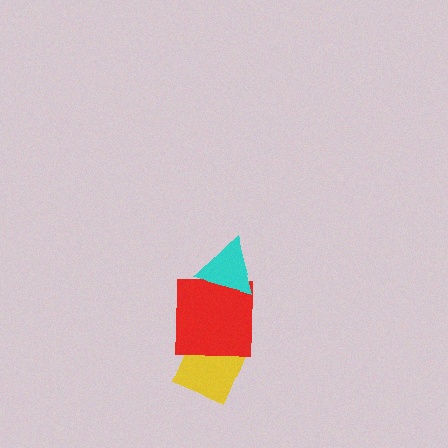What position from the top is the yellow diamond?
The yellow diamond is 3rd from the top.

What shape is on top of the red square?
The cyan triangle is on top of the red square.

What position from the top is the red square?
The red square is 2nd from the top.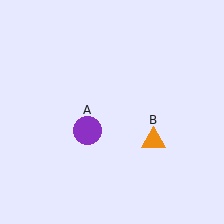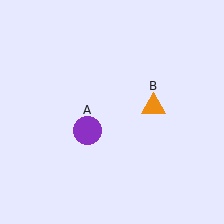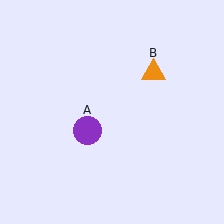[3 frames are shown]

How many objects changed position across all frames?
1 object changed position: orange triangle (object B).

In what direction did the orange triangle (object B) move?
The orange triangle (object B) moved up.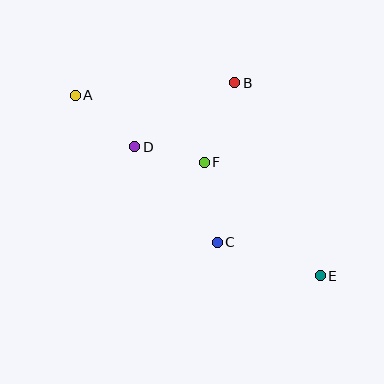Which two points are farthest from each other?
Points A and E are farthest from each other.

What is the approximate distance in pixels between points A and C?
The distance between A and C is approximately 205 pixels.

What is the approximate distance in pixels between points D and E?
The distance between D and E is approximately 226 pixels.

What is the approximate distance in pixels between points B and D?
The distance between B and D is approximately 118 pixels.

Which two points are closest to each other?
Points D and F are closest to each other.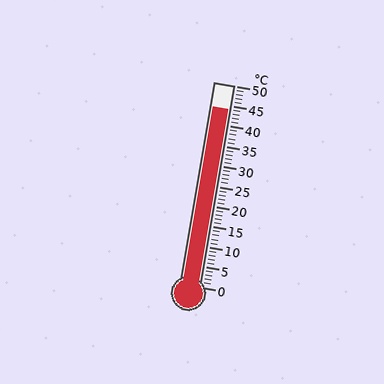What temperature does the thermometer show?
The thermometer shows approximately 44°C.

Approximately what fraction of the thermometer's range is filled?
The thermometer is filled to approximately 90% of its range.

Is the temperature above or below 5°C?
The temperature is above 5°C.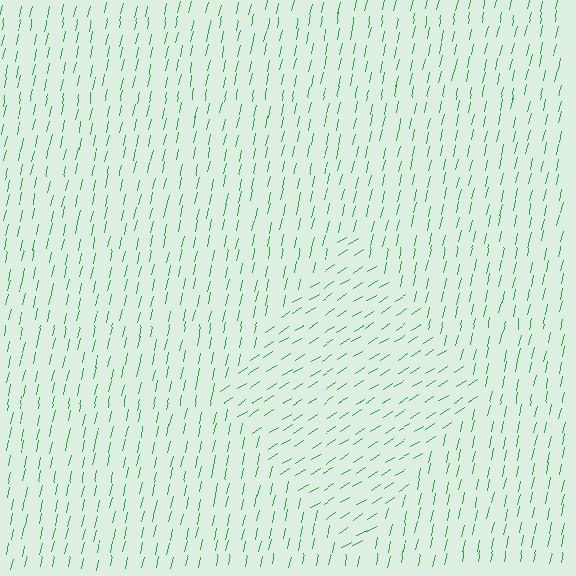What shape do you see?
I see a diamond.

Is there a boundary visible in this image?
Yes, there is a texture boundary formed by a change in line orientation.